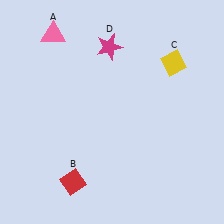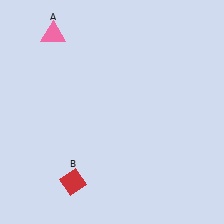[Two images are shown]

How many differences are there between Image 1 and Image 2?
There are 2 differences between the two images.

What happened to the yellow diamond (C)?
The yellow diamond (C) was removed in Image 2. It was in the top-right area of Image 1.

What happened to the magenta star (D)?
The magenta star (D) was removed in Image 2. It was in the top-left area of Image 1.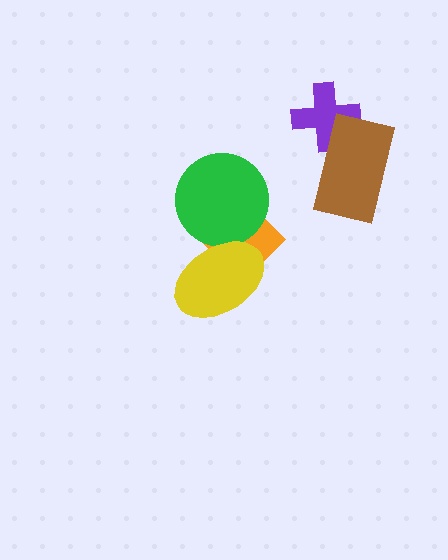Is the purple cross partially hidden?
Yes, it is partially covered by another shape.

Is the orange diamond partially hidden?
Yes, it is partially covered by another shape.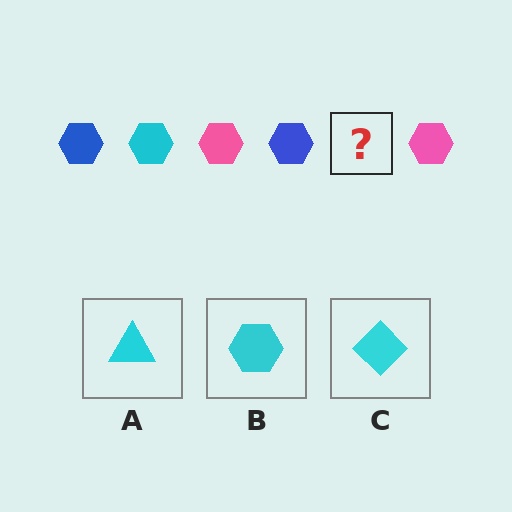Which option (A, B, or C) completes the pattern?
B.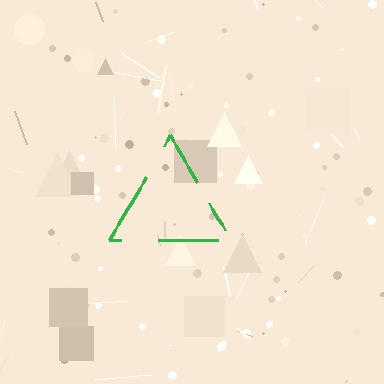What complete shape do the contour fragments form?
The contour fragments form a triangle.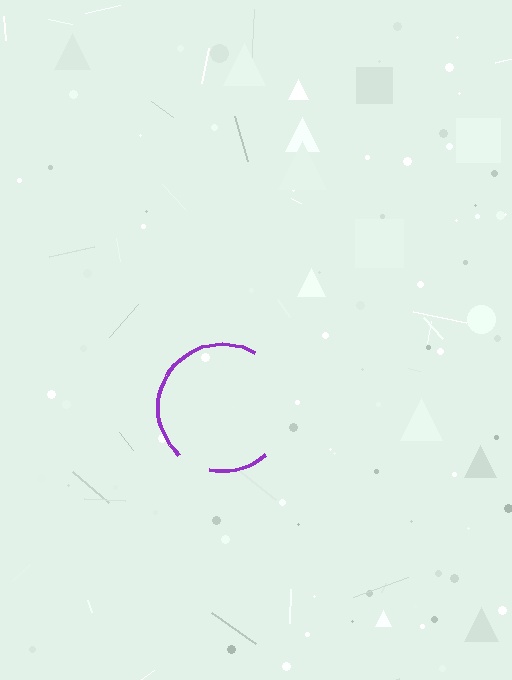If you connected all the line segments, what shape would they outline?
They would outline a circle.